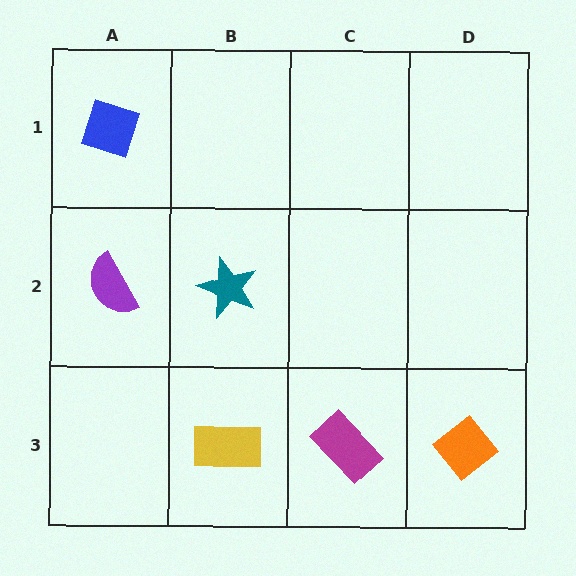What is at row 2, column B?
A teal star.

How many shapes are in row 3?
3 shapes.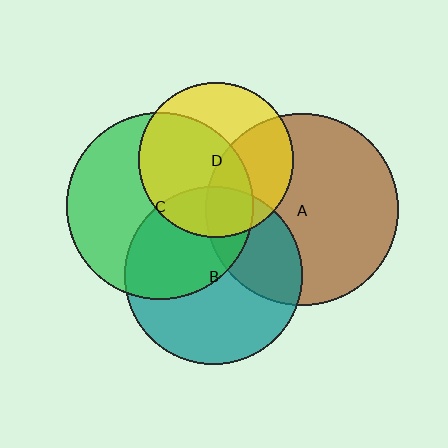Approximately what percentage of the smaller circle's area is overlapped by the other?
Approximately 45%.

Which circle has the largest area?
Circle A (brown).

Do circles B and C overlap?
Yes.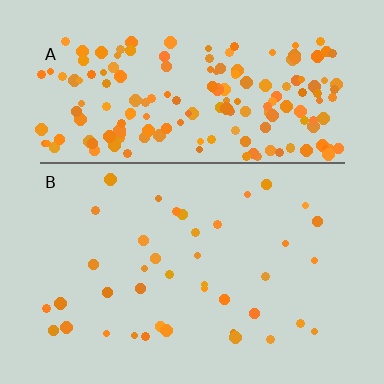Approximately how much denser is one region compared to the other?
Approximately 4.8× — region A over region B.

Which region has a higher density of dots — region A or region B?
A (the top).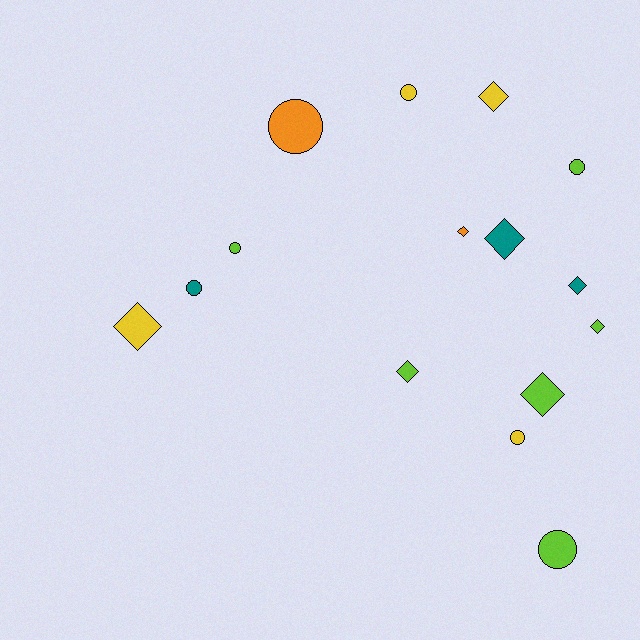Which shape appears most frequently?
Diamond, with 8 objects.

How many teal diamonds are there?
There are 2 teal diamonds.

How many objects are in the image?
There are 15 objects.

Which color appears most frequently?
Lime, with 6 objects.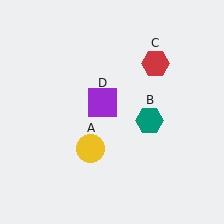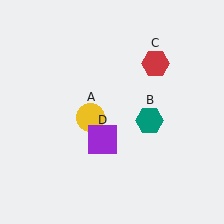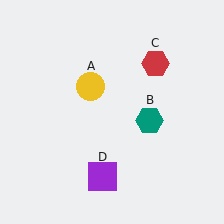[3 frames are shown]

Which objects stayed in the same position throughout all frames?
Teal hexagon (object B) and red hexagon (object C) remained stationary.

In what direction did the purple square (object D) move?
The purple square (object D) moved down.